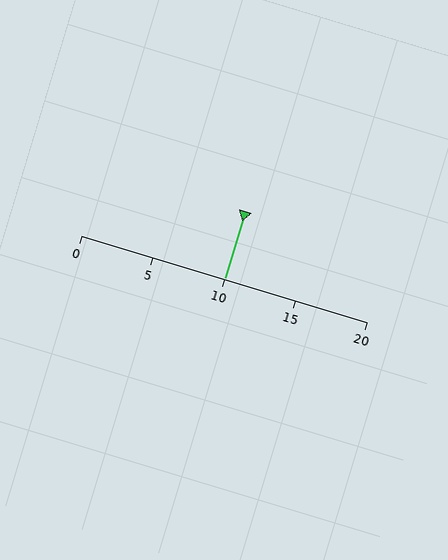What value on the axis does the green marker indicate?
The marker indicates approximately 10.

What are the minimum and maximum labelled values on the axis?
The axis runs from 0 to 20.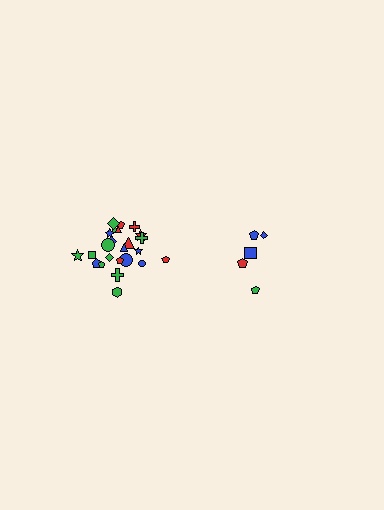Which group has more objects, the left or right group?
The left group.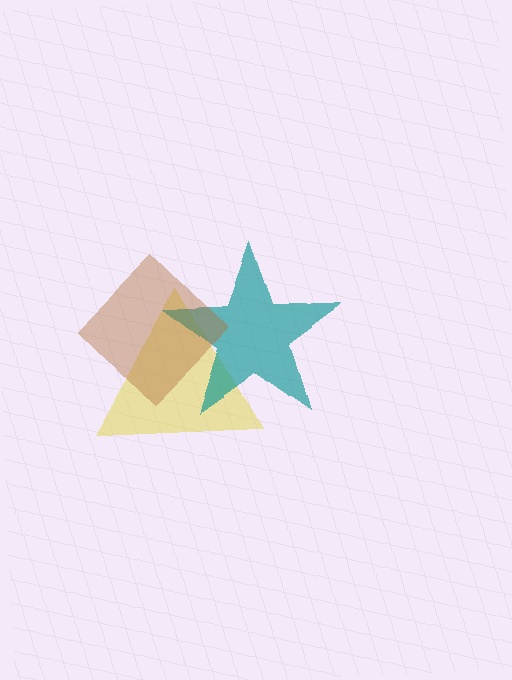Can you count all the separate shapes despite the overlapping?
Yes, there are 3 separate shapes.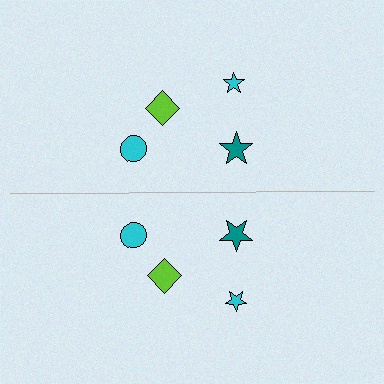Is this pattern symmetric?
Yes, this pattern has bilateral (reflection) symmetry.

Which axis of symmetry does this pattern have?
The pattern has a horizontal axis of symmetry running through the center of the image.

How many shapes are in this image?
There are 8 shapes in this image.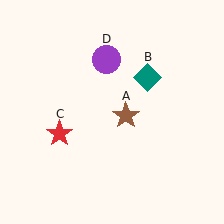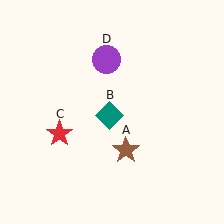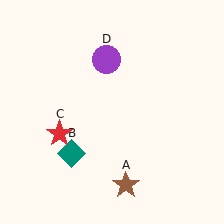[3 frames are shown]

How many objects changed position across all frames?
2 objects changed position: brown star (object A), teal diamond (object B).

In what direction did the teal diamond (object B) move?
The teal diamond (object B) moved down and to the left.